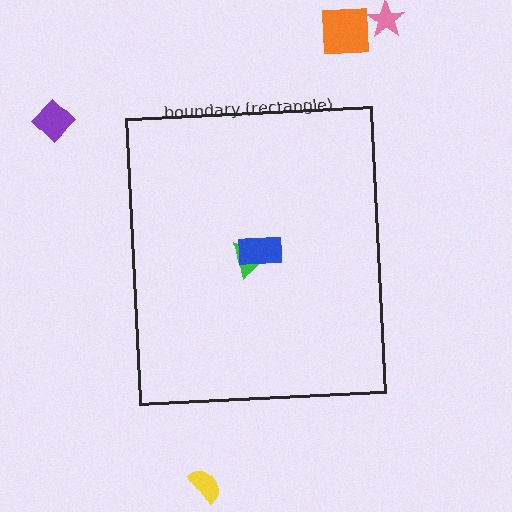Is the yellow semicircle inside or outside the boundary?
Outside.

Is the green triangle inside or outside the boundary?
Inside.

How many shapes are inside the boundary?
2 inside, 4 outside.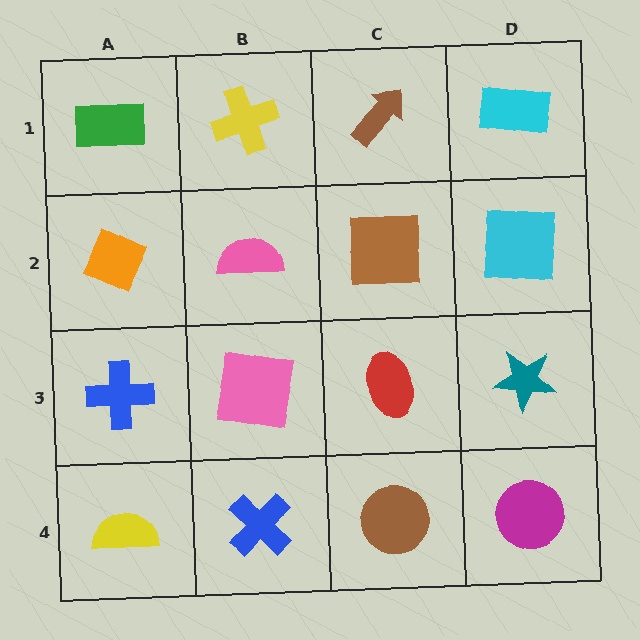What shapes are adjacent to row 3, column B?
A pink semicircle (row 2, column B), a blue cross (row 4, column B), a blue cross (row 3, column A), a red ellipse (row 3, column C).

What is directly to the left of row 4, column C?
A blue cross.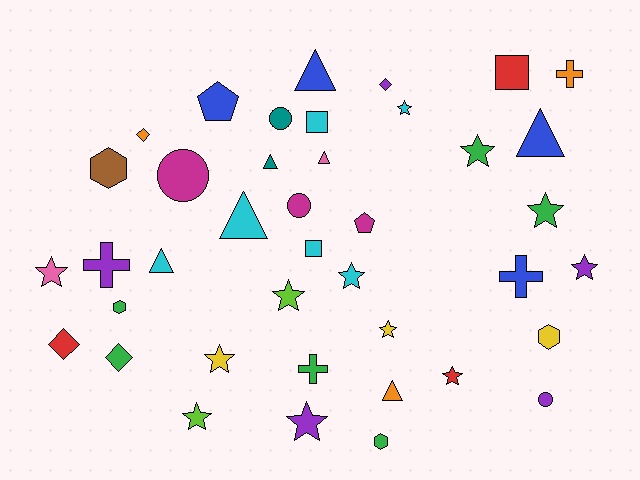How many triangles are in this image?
There are 7 triangles.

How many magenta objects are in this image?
There are 3 magenta objects.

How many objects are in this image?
There are 40 objects.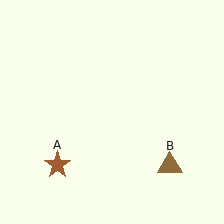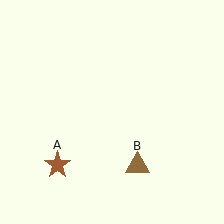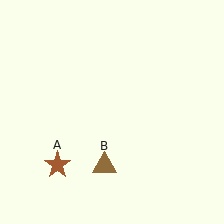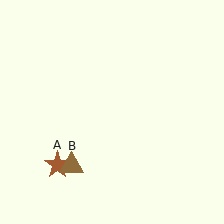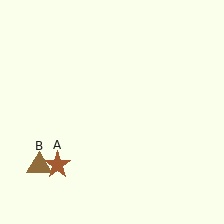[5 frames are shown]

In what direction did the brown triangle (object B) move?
The brown triangle (object B) moved left.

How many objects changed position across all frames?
1 object changed position: brown triangle (object B).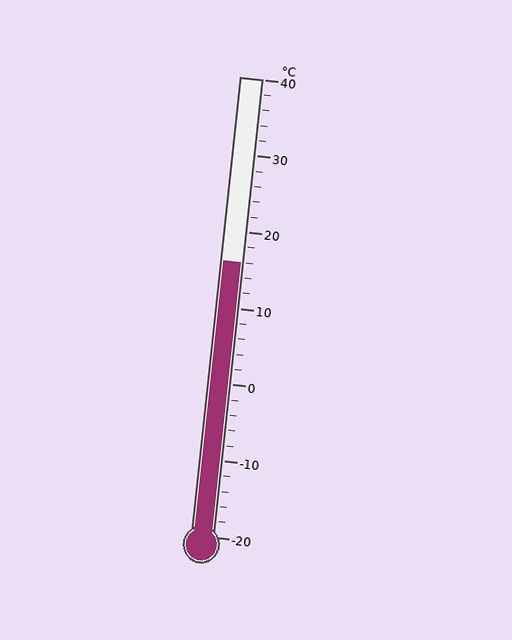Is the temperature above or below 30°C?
The temperature is below 30°C.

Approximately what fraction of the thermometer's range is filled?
The thermometer is filled to approximately 60% of its range.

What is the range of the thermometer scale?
The thermometer scale ranges from -20°C to 40°C.